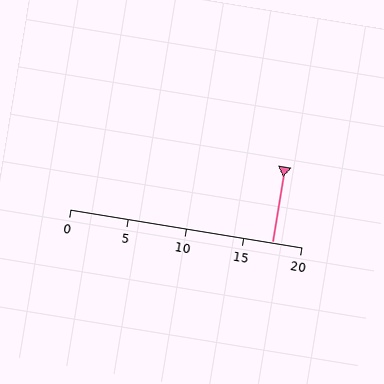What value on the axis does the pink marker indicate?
The marker indicates approximately 17.5.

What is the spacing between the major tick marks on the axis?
The major ticks are spaced 5 apart.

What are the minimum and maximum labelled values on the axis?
The axis runs from 0 to 20.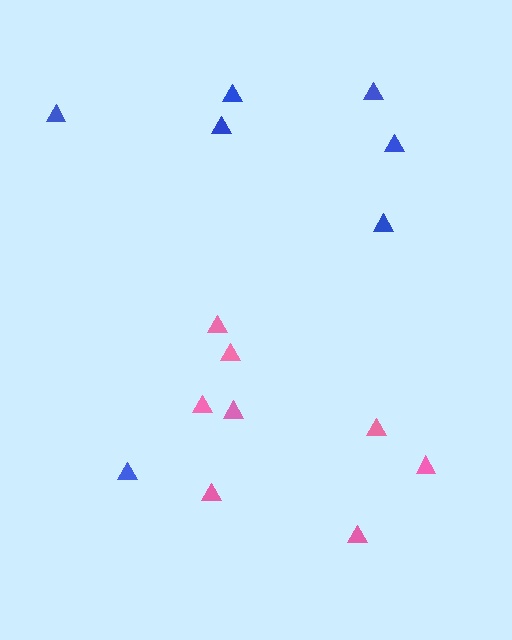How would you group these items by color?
There are 2 groups: one group of blue triangles (7) and one group of pink triangles (8).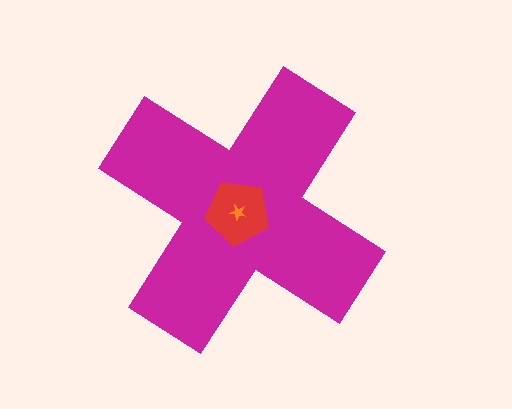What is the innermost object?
The orange star.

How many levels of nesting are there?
3.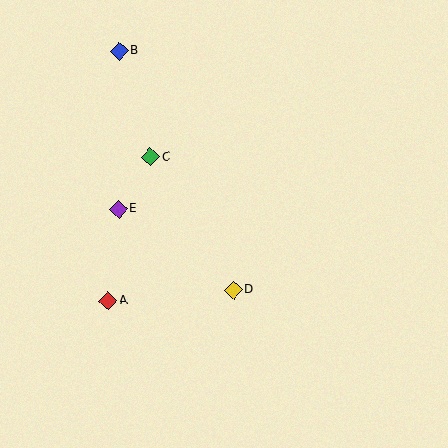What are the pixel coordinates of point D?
Point D is at (233, 290).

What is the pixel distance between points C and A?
The distance between C and A is 150 pixels.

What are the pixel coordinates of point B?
Point B is at (119, 51).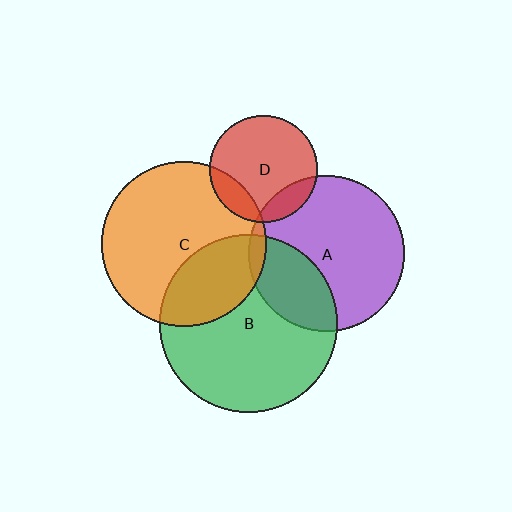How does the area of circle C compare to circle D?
Approximately 2.4 times.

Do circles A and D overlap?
Yes.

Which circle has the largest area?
Circle B (green).